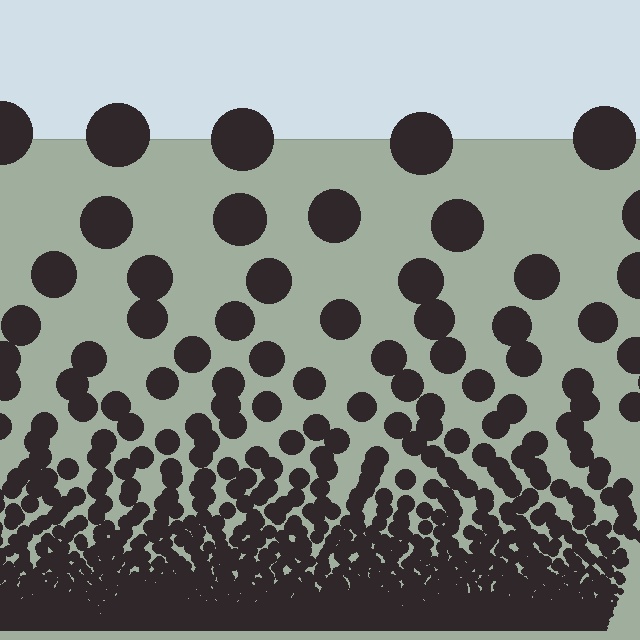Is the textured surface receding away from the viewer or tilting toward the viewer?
The surface appears to tilt toward the viewer. Texture elements get larger and sparser toward the top.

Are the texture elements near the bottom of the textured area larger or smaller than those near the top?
Smaller. The gradient is inverted — elements near the bottom are smaller and denser.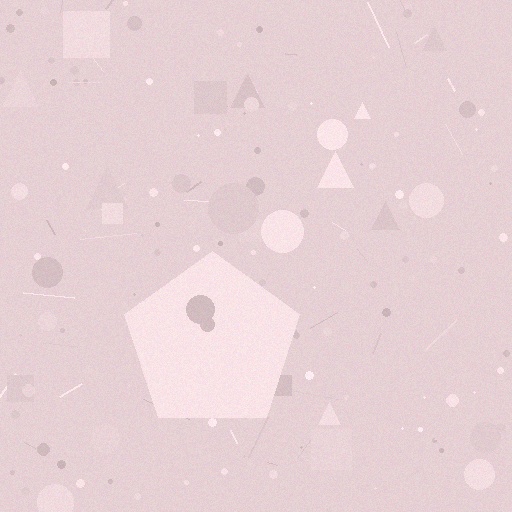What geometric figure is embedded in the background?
A pentagon is embedded in the background.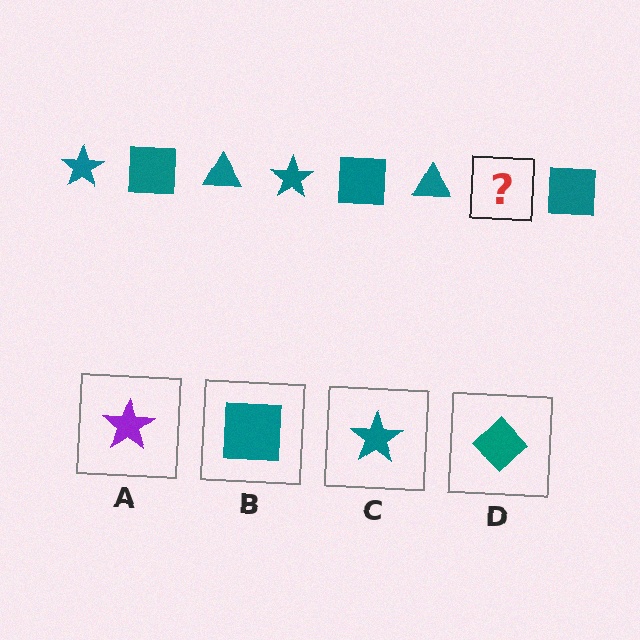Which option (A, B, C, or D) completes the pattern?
C.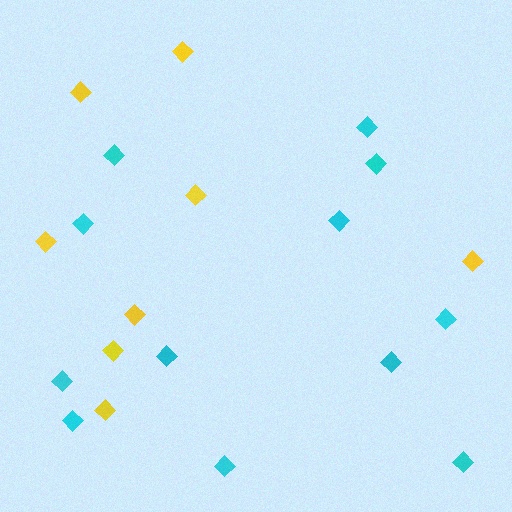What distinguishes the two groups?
There are 2 groups: one group of yellow diamonds (8) and one group of cyan diamonds (12).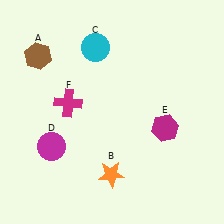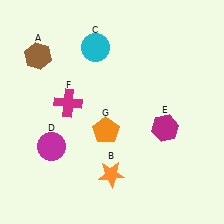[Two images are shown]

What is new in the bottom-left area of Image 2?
An orange pentagon (G) was added in the bottom-left area of Image 2.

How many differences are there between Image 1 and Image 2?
There is 1 difference between the two images.